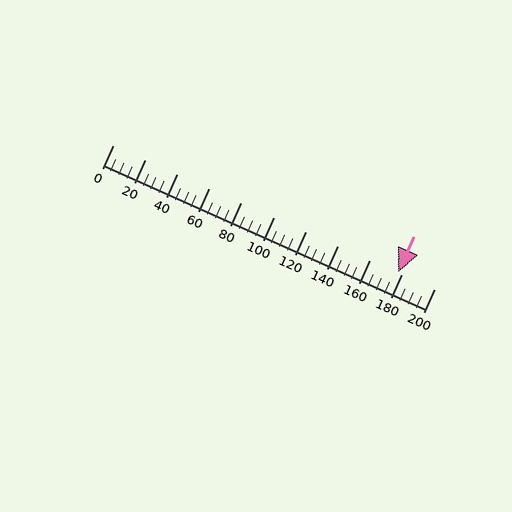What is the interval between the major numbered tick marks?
The major tick marks are spaced 20 units apart.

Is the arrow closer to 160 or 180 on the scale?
The arrow is closer to 180.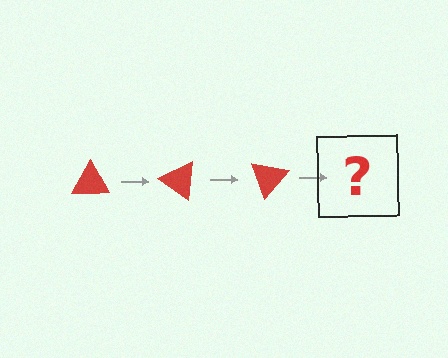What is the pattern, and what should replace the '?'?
The pattern is that the triangle rotates 35 degrees each step. The '?' should be a red triangle rotated 105 degrees.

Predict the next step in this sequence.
The next step is a red triangle rotated 105 degrees.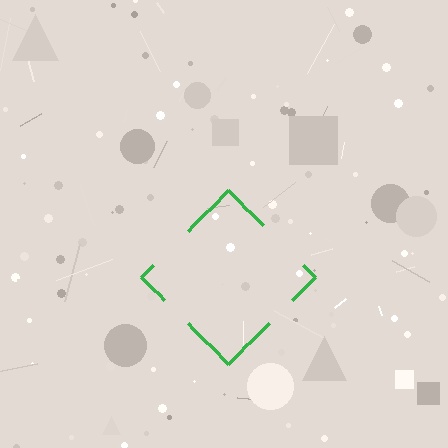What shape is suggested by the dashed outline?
The dashed outline suggests a diamond.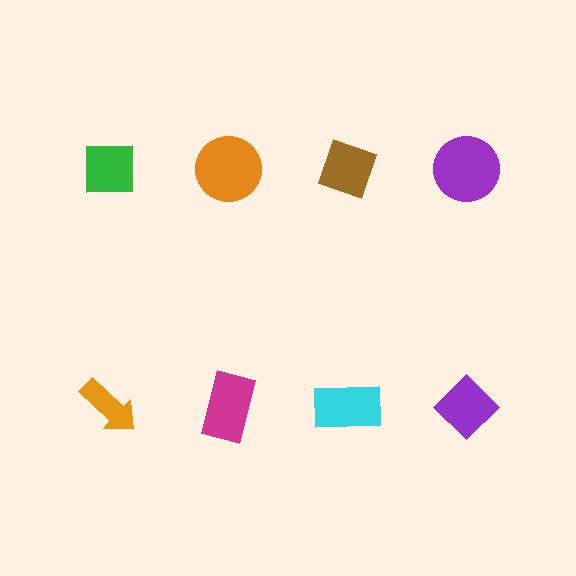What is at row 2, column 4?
A purple diamond.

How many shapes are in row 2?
4 shapes.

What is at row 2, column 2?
A magenta rectangle.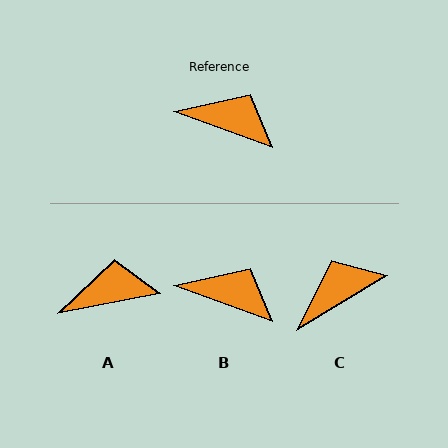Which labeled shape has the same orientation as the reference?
B.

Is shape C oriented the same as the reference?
No, it is off by about 51 degrees.